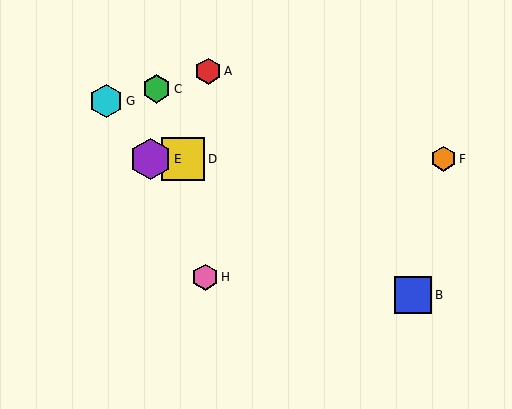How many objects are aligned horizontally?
3 objects (D, E, F) are aligned horizontally.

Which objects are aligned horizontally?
Objects D, E, F are aligned horizontally.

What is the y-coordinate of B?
Object B is at y≈295.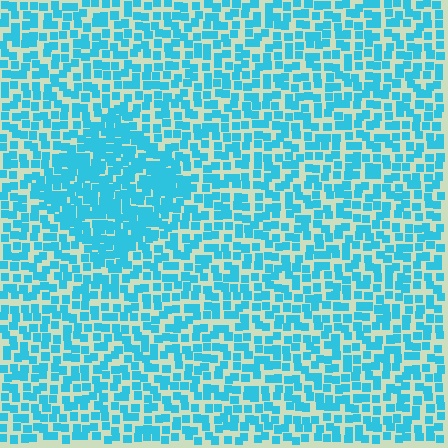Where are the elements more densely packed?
The elements are more densely packed inside the diamond boundary.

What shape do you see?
I see a diamond.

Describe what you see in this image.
The image contains small cyan elements arranged at two different densities. A diamond-shaped region is visible where the elements are more densely packed than the surrounding area.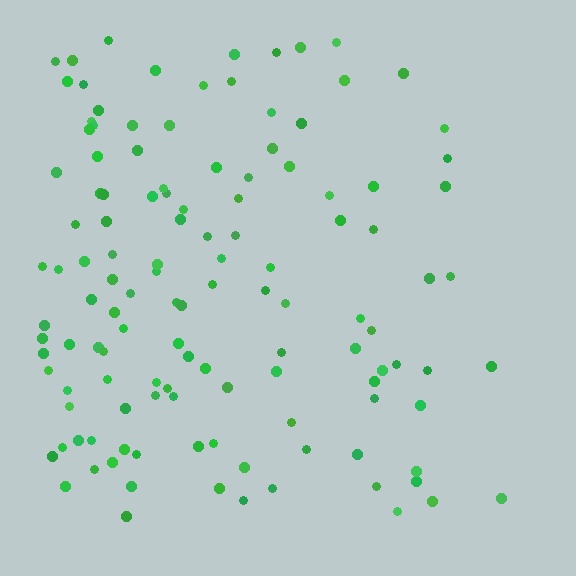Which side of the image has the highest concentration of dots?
The left.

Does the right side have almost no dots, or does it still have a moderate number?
Still a moderate number, just noticeably fewer than the left.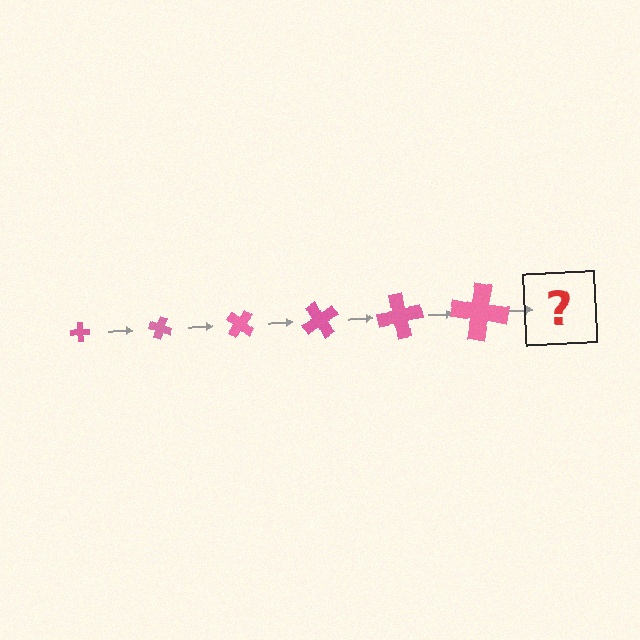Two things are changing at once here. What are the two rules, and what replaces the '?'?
The two rules are that the cross grows larger each step and it rotates 20 degrees each step. The '?' should be a cross, larger than the previous one and rotated 120 degrees from the start.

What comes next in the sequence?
The next element should be a cross, larger than the previous one and rotated 120 degrees from the start.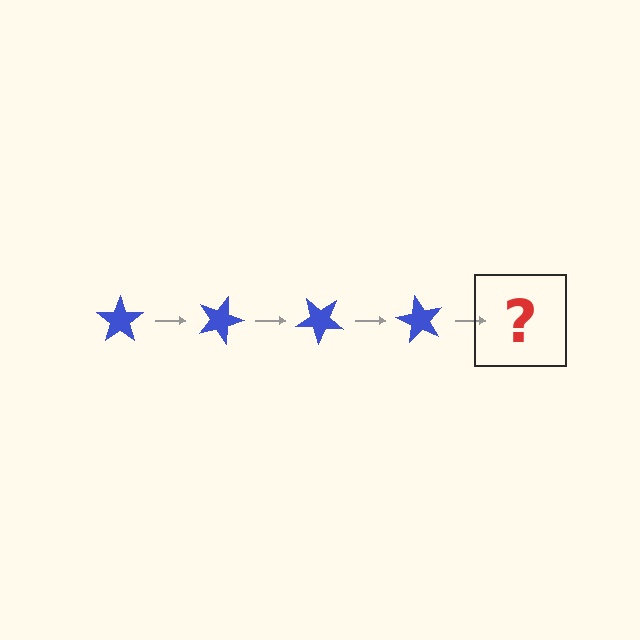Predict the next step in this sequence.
The next step is a blue star rotated 80 degrees.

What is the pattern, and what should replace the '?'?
The pattern is that the star rotates 20 degrees each step. The '?' should be a blue star rotated 80 degrees.